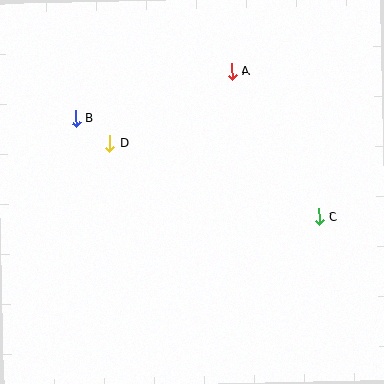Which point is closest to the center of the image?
Point D at (109, 144) is closest to the center.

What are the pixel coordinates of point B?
Point B is at (75, 119).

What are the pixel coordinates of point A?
Point A is at (232, 71).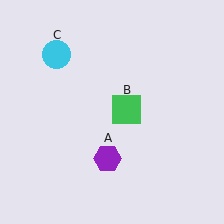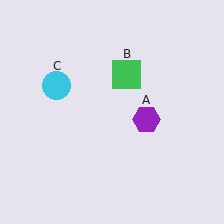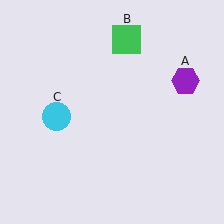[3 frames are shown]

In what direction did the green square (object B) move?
The green square (object B) moved up.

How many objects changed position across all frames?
3 objects changed position: purple hexagon (object A), green square (object B), cyan circle (object C).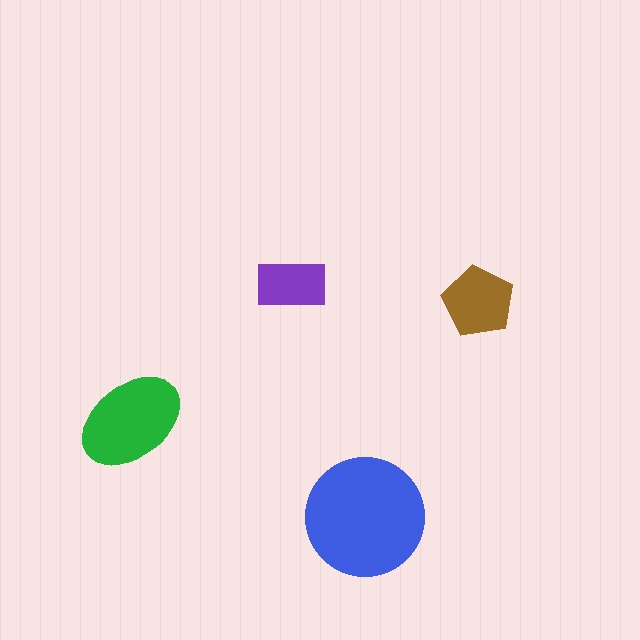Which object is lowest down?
The blue circle is bottommost.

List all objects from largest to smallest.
The blue circle, the green ellipse, the brown pentagon, the purple rectangle.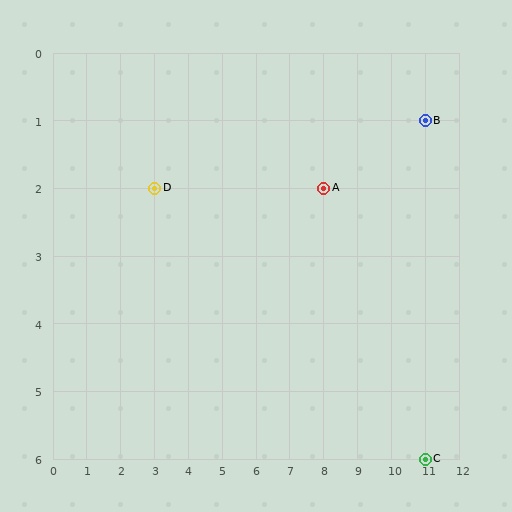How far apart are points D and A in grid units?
Points D and A are 5 columns apart.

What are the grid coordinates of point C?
Point C is at grid coordinates (11, 6).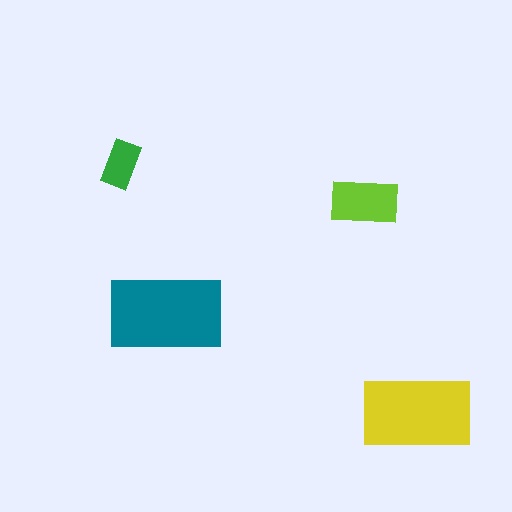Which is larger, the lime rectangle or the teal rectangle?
The teal one.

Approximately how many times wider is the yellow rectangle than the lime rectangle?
About 1.5 times wider.